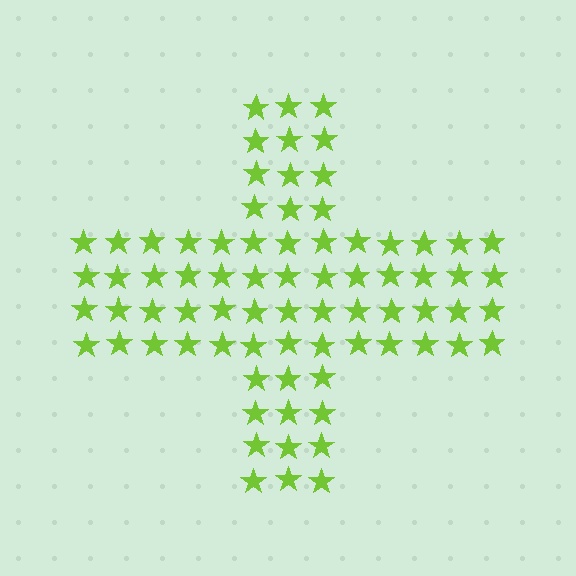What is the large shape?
The large shape is a cross.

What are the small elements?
The small elements are stars.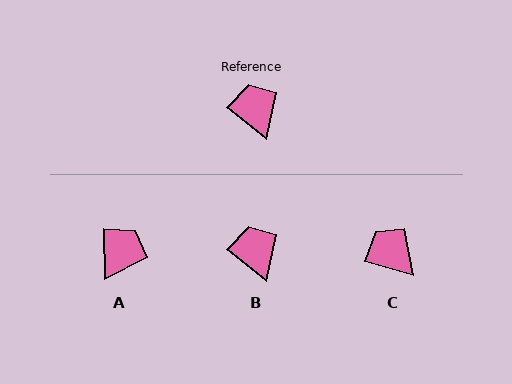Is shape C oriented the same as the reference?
No, it is off by about 23 degrees.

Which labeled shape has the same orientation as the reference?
B.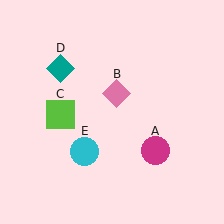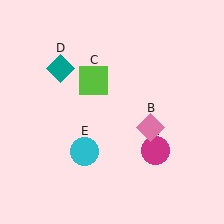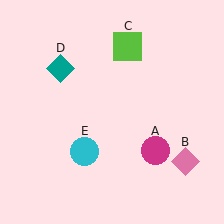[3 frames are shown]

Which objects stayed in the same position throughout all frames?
Magenta circle (object A) and teal diamond (object D) and cyan circle (object E) remained stationary.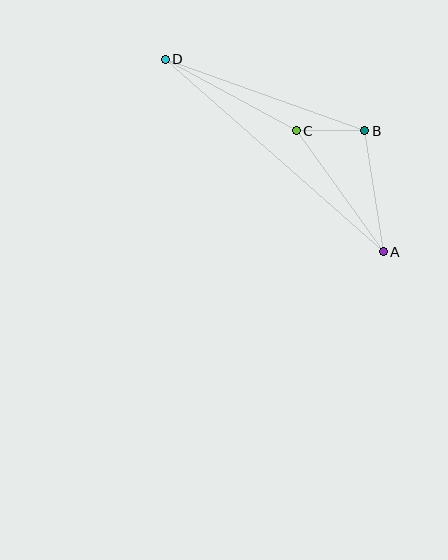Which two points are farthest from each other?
Points A and D are farthest from each other.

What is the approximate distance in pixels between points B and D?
The distance between B and D is approximately 212 pixels.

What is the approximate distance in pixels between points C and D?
The distance between C and D is approximately 149 pixels.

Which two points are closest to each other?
Points B and C are closest to each other.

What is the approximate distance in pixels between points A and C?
The distance between A and C is approximately 149 pixels.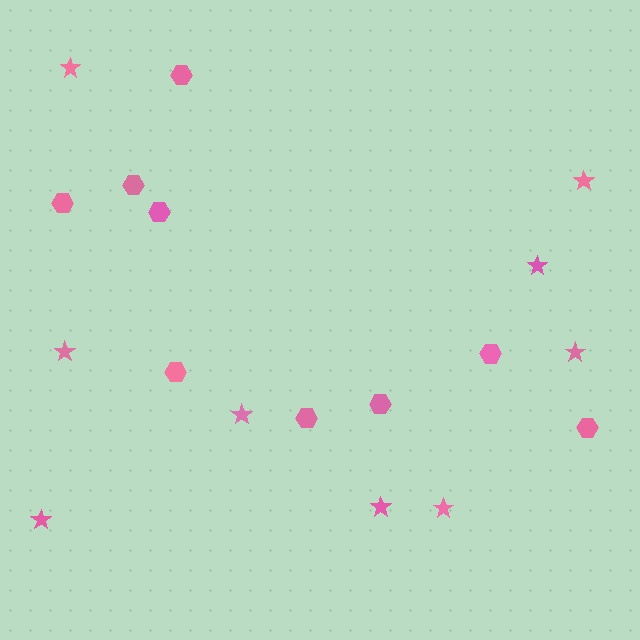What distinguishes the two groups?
There are 2 groups: one group of hexagons (9) and one group of stars (9).